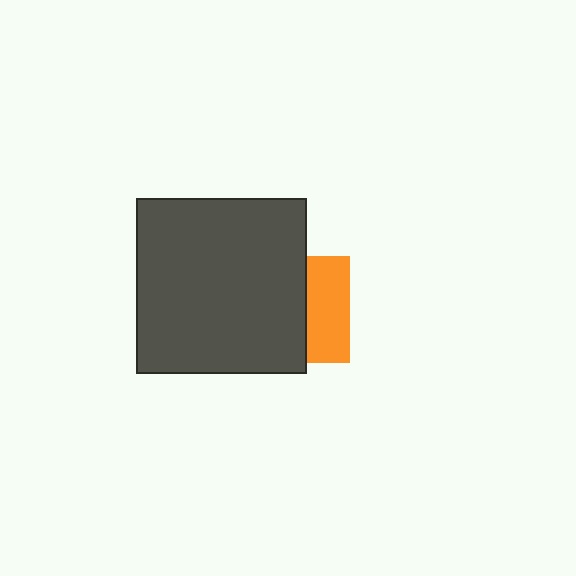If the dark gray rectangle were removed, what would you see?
You would see the complete orange square.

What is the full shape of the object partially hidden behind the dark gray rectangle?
The partially hidden object is an orange square.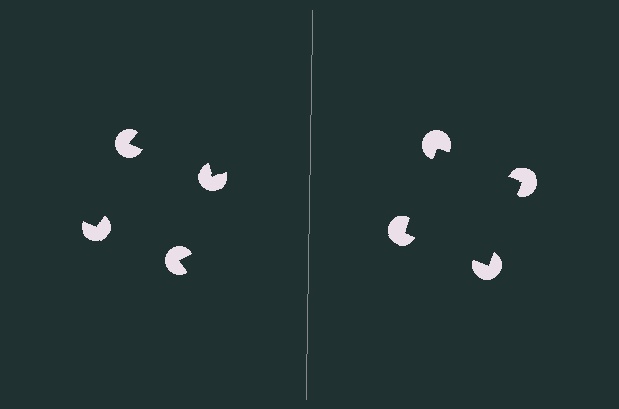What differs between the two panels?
The pac-man discs are positioned identically on both sides; only the wedge orientations differ. On the right they align to a square; on the left they are misaligned.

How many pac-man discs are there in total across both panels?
8 — 4 on each side.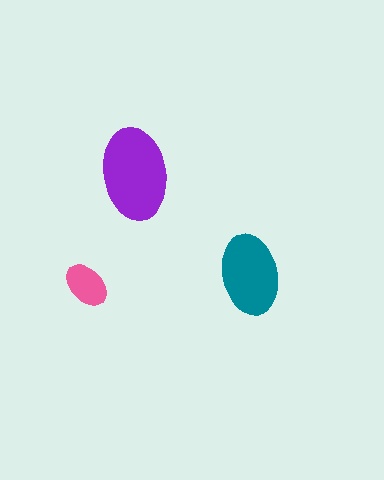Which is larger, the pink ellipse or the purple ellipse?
The purple one.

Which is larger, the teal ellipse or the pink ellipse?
The teal one.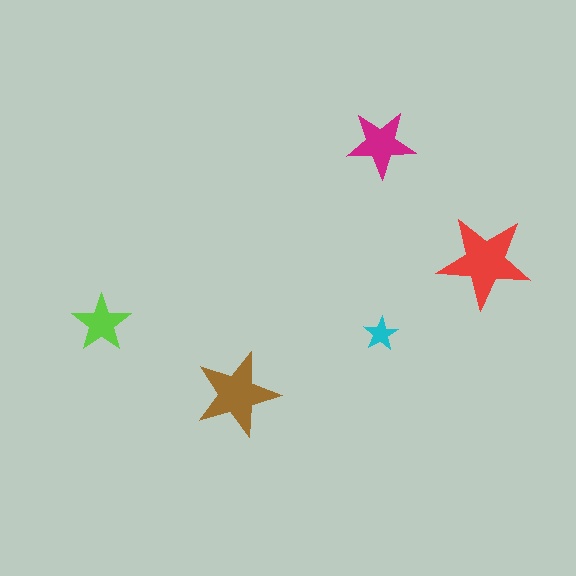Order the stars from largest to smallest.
the red one, the brown one, the magenta one, the lime one, the cyan one.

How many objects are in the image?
There are 5 objects in the image.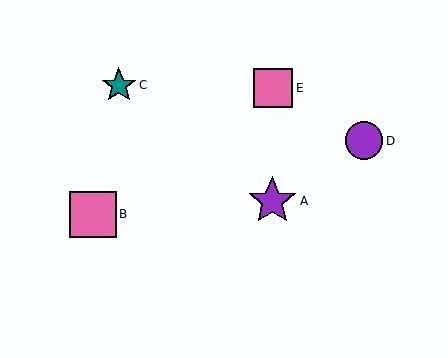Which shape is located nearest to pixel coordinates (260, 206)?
The purple star (labeled A) at (272, 201) is nearest to that location.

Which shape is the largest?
The purple star (labeled A) is the largest.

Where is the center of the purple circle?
The center of the purple circle is at (364, 141).